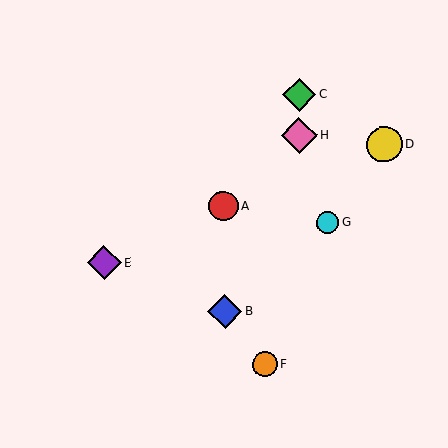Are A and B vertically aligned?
Yes, both are at x≈223.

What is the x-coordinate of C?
Object C is at x≈299.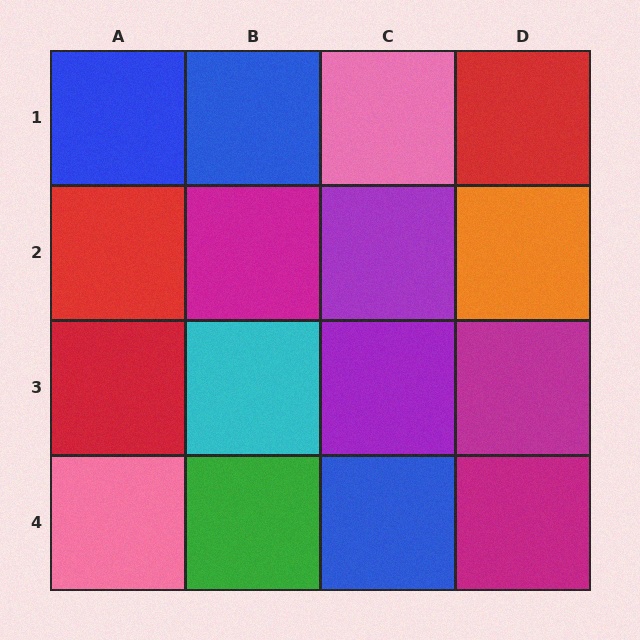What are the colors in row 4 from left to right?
Pink, green, blue, magenta.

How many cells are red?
3 cells are red.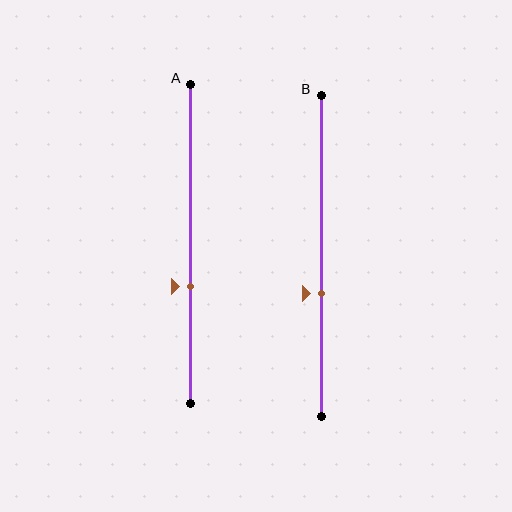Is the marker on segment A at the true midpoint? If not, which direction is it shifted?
No, the marker on segment A is shifted downward by about 13% of the segment length.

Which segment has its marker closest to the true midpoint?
Segment B has its marker closest to the true midpoint.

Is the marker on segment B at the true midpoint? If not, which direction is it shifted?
No, the marker on segment B is shifted downward by about 12% of the segment length.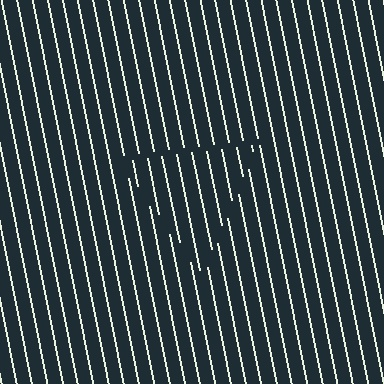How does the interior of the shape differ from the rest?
The interior of the shape contains the same grating, shifted by half a period — the contour is defined by the phase discontinuity where line-ends from the inner and outer gratings abut.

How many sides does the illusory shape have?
3 sides — the line-ends trace a triangle.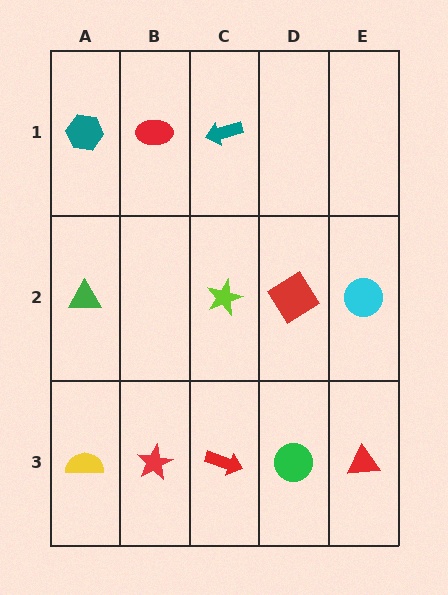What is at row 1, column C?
A teal arrow.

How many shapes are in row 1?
3 shapes.